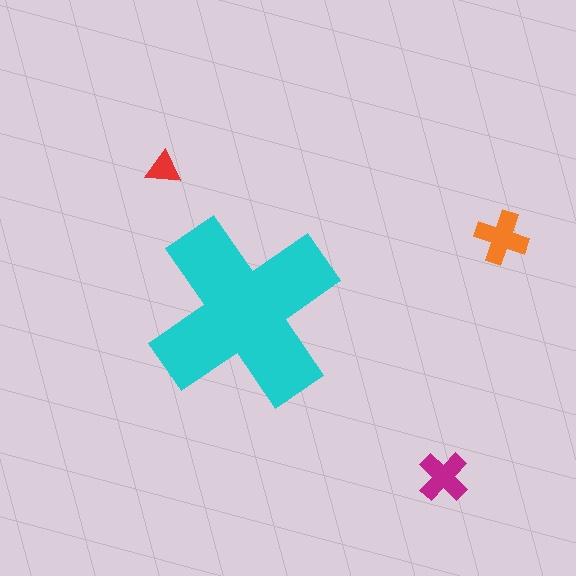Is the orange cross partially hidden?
No, the orange cross is fully visible.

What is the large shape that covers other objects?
A cyan cross.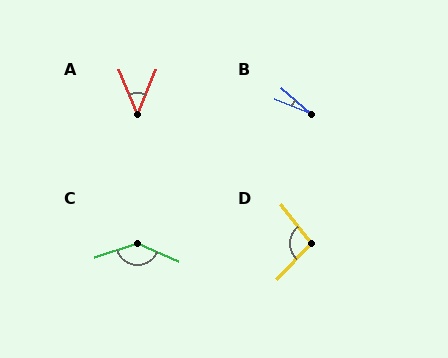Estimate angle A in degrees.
Approximately 45 degrees.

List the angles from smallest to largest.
B (19°), A (45°), D (99°), C (140°).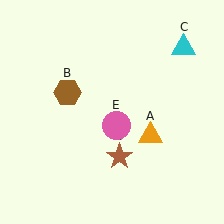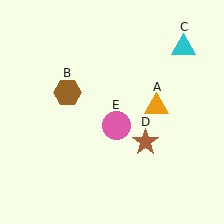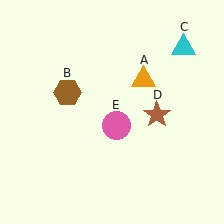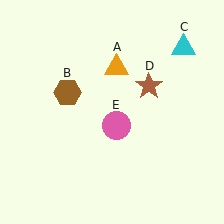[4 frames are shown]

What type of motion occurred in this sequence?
The orange triangle (object A), brown star (object D) rotated counterclockwise around the center of the scene.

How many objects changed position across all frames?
2 objects changed position: orange triangle (object A), brown star (object D).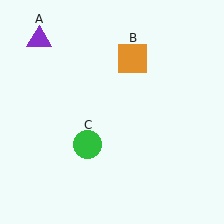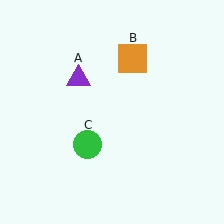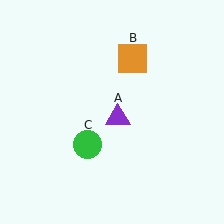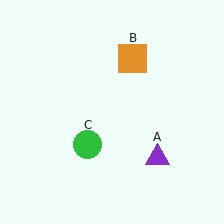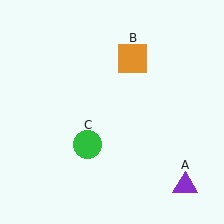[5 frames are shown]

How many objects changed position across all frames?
1 object changed position: purple triangle (object A).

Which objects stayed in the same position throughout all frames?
Orange square (object B) and green circle (object C) remained stationary.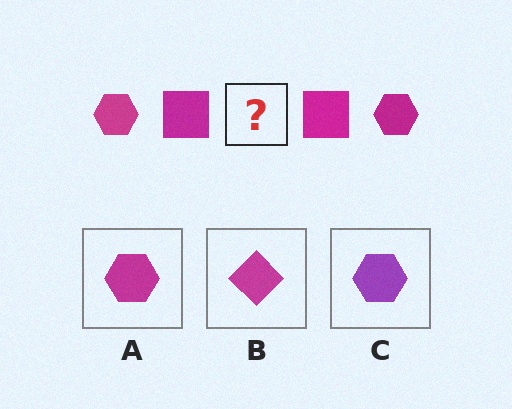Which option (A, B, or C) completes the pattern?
A.